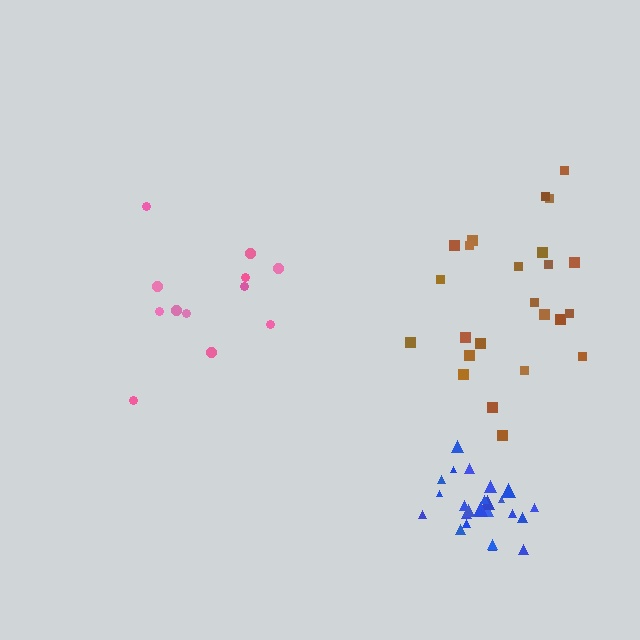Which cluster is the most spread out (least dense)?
Pink.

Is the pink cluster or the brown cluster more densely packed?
Brown.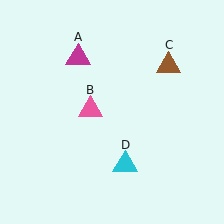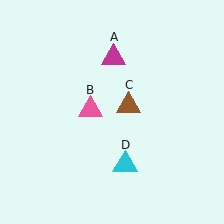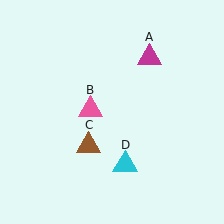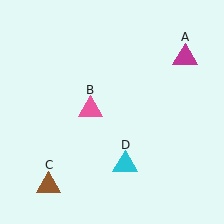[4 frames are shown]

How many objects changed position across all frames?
2 objects changed position: magenta triangle (object A), brown triangle (object C).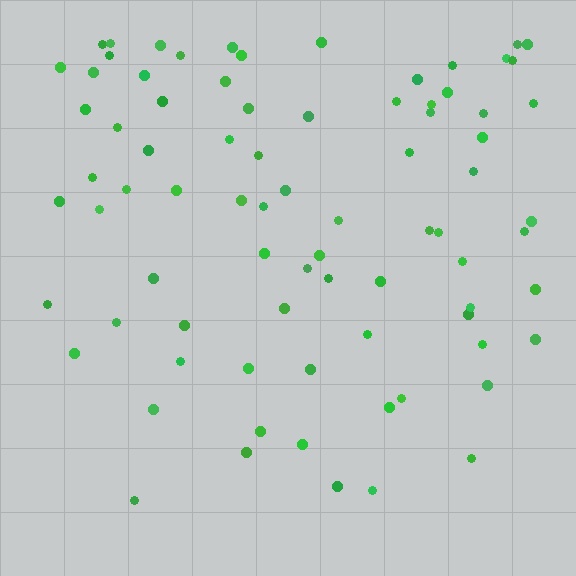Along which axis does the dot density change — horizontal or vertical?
Vertical.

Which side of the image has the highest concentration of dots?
The top.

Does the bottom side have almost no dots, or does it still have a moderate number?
Still a moderate number, just noticeably fewer than the top.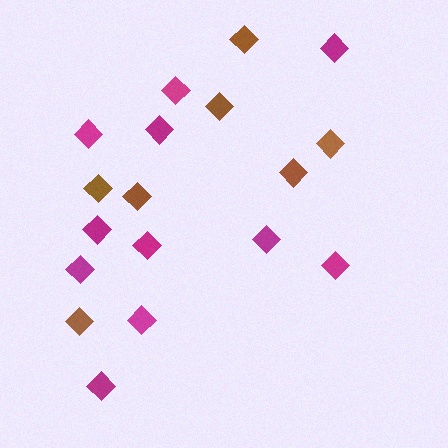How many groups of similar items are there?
There are 2 groups: one group of brown diamonds (7) and one group of magenta diamonds (11).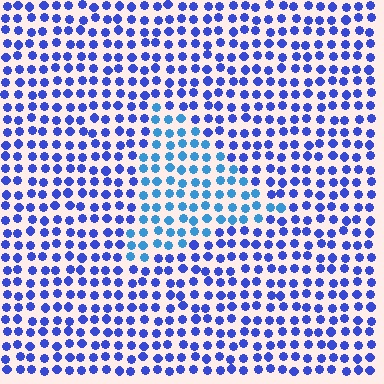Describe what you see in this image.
The image is filled with small blue elements in a uniform arrangement. A triangle-shaped region is visible where the elements are tinted to a slightly different hue, forming a subtle color boundary.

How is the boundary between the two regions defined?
The boundary is defined purely by a slight shift in hue (about 30 degrees). Spacing, size, and orientation are identical on both sides.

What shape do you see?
I see a triangle.